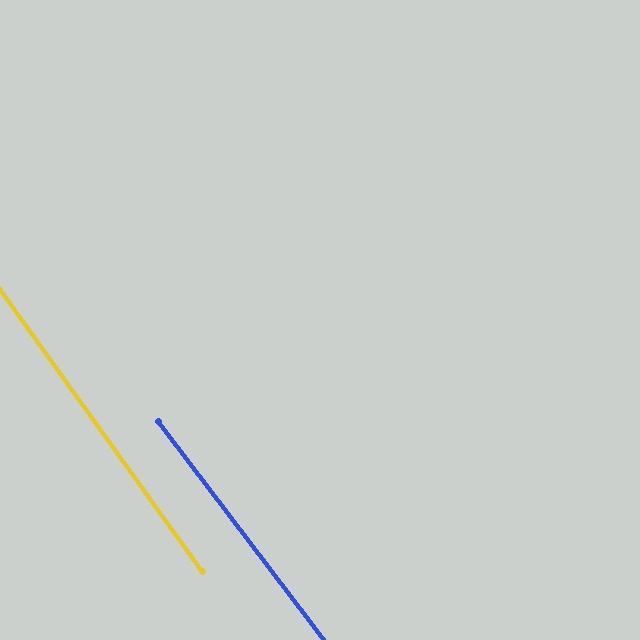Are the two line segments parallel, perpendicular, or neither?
Parallel — their directions differ by only 1.6°.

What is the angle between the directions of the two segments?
Approximately 2 degrees.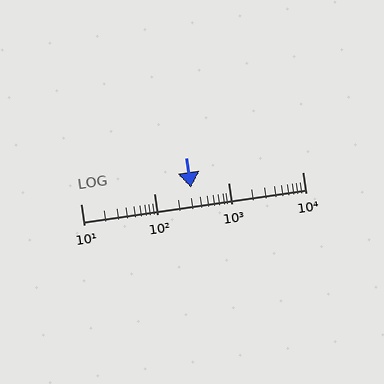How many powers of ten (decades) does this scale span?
The scale spans 3 decades, from 10 to 10000.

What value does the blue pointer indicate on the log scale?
The pointer indicates approximately 310.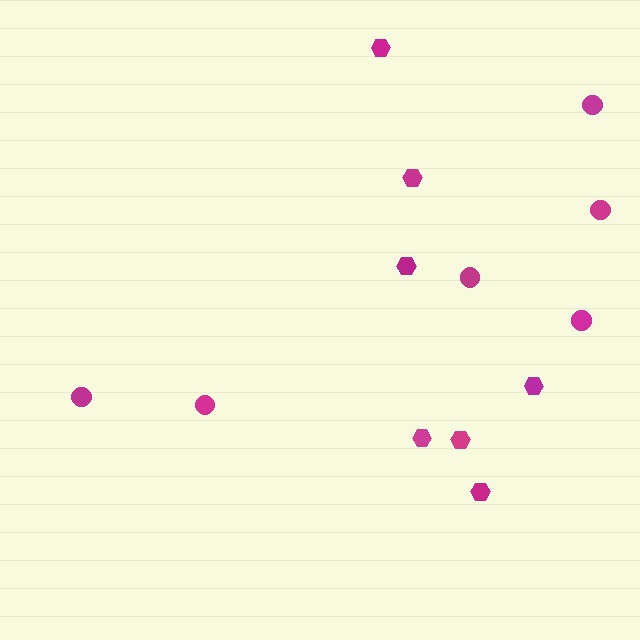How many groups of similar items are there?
There are 2 groups: one group of circles (6) and one group of hexagons (7).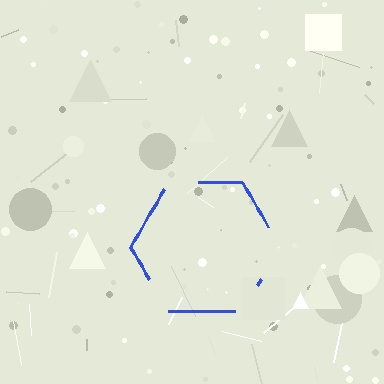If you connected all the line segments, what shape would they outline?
They would outline a hexagon.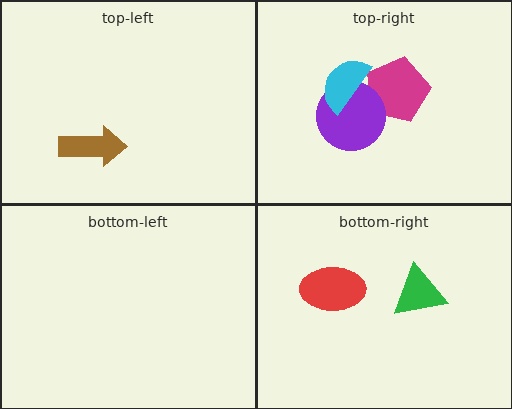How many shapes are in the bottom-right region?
2.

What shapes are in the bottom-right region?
The red ellipse, the green triangle.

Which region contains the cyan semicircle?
The top-right region.